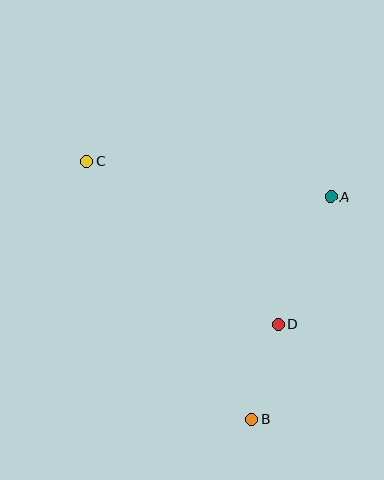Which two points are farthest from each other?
Points B and C are farthest from each other.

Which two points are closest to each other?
Points B and D are closest to each other.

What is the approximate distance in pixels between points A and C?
The distance between A and C is approximately 246 pixels.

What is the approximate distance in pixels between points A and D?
The distance between A and D is approximately 138 pixels.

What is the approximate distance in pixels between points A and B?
The distance between A and B is approximately 236 pixels.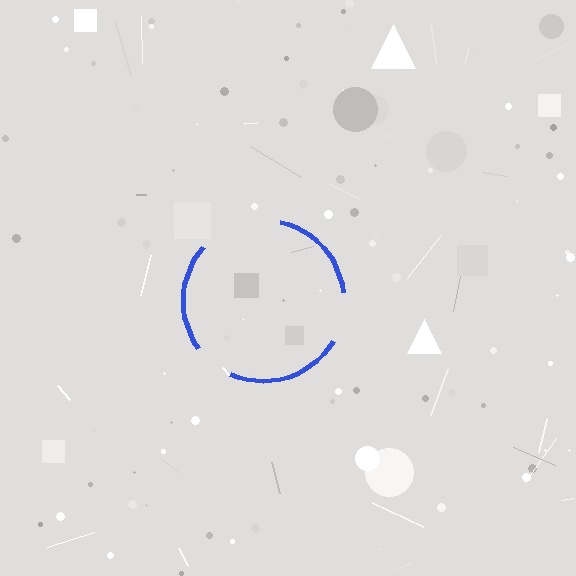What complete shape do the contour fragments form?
The contour fragments form a circle.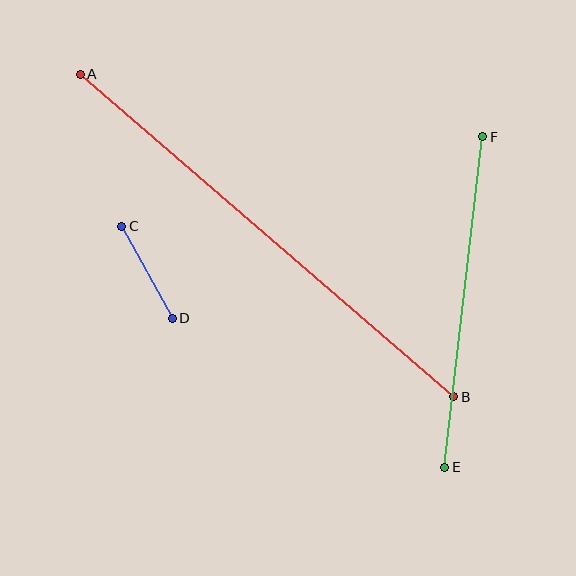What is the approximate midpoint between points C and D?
The midpoint is at approximately (147, 272) pixels.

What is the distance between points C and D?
The distance is approximately 105 pixels.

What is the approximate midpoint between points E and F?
The midpoint is at approximately (464, 302) pixels.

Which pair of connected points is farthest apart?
Points A and B are farthest apart.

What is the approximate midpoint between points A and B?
The midpoint is at approximately (267, 236) pixels.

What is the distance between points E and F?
The distance is approximately 332 pixels.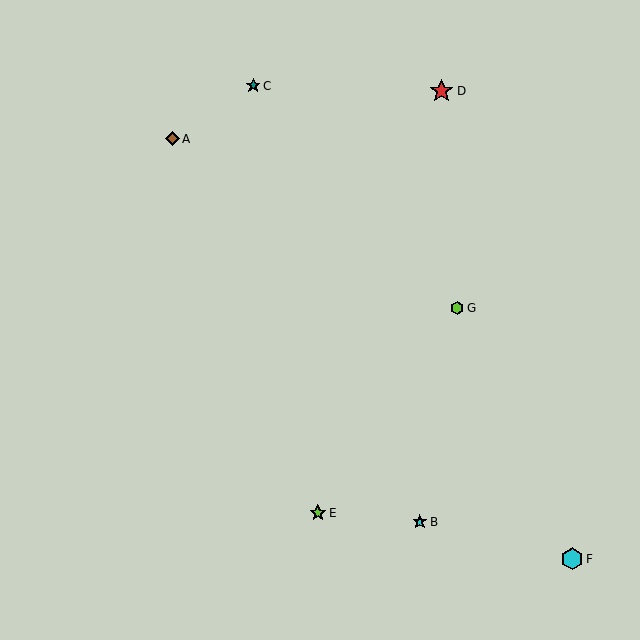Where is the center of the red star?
The center of the red star is at (442, 91).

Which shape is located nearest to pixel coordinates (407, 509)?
The cyan star (labeled B) at (420, 522) is nearest to that location.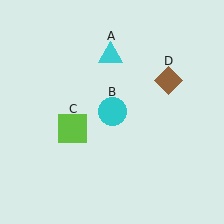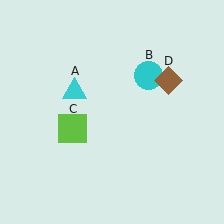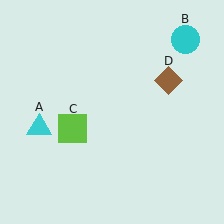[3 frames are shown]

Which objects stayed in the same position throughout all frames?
Lime square (object C) and brown diamond (object D) remained stationary.